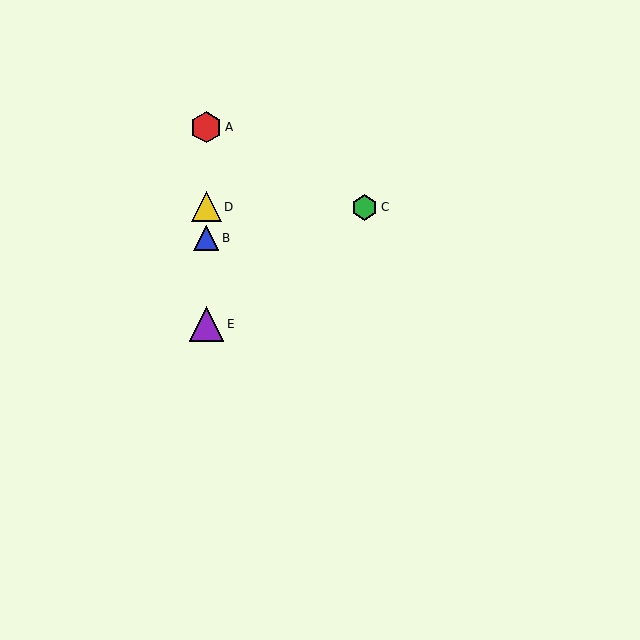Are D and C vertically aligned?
No, D is at x≈206 and C is at x≈365.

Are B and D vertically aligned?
Yes, both are at x≈206.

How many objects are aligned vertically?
4 objects (A, B, D, E) are aligned vertically.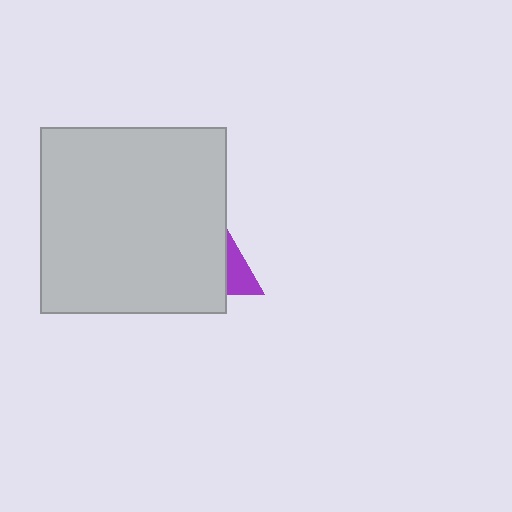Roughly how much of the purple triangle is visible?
A small part of it is visible (roughly 31%).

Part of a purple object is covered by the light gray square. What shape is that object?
It is a triangle.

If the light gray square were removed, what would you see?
You would see the complete purple triangle.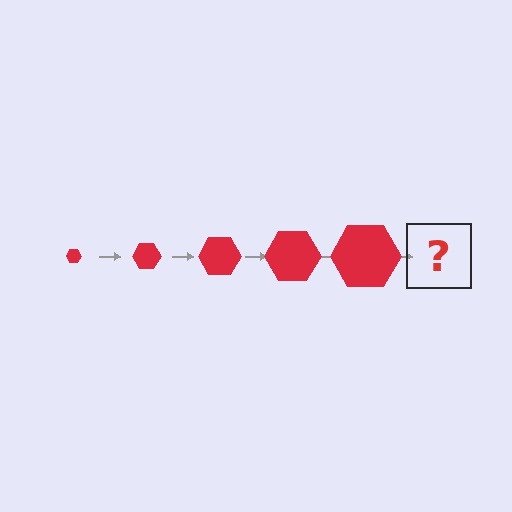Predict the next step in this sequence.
The next step is a red hexagon, larger than the previous one.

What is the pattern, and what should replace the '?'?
The pattern is that the hexagon gets progressively larger each step. The '?' should be a red hexagon, larger than the previous one.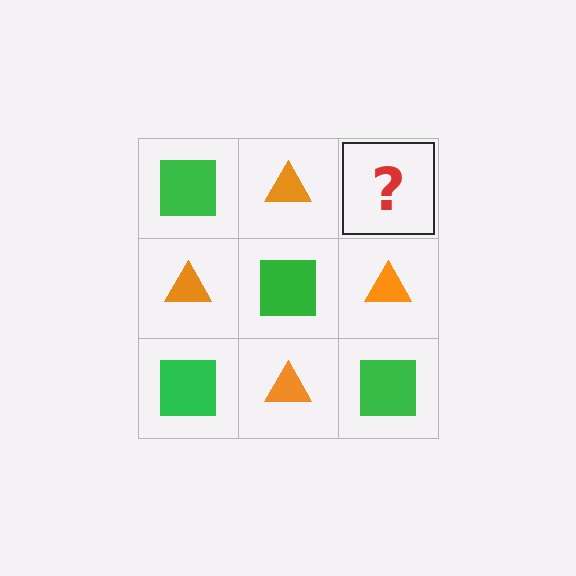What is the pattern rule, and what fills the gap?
The rule is that it alternates green square and orange triangle in a checkerboard pattern. The gap should be filled with a green square.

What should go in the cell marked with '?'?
The missing cell should contain a green square.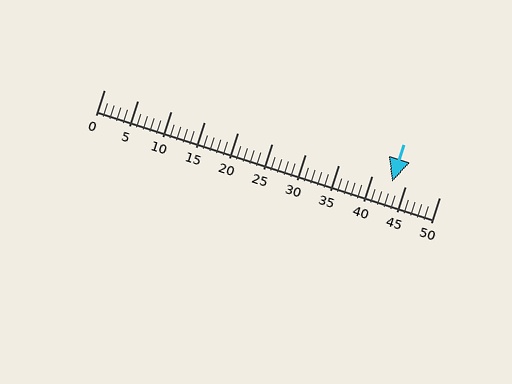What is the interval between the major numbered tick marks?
The major tick marks are spaced 5 units apart.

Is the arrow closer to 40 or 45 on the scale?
The arrow is closer to 45.